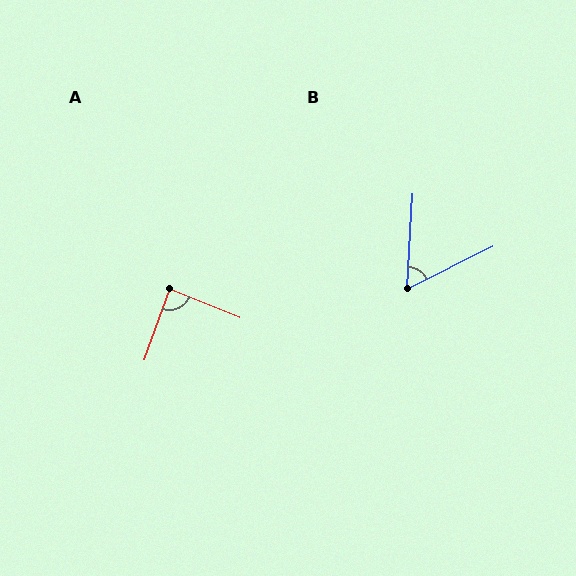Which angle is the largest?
A, at approximately 88 degrees.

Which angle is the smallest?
B, at approximately 60 degrees.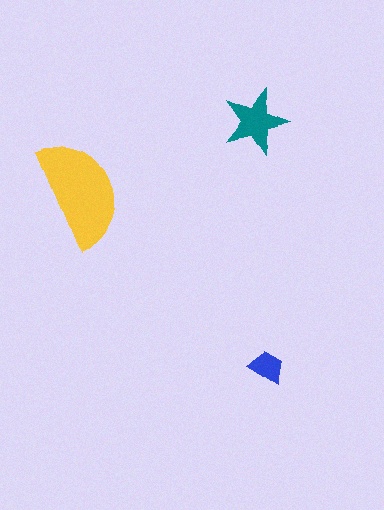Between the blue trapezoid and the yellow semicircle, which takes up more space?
The yellow semicircle.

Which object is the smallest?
The blue trapezoid.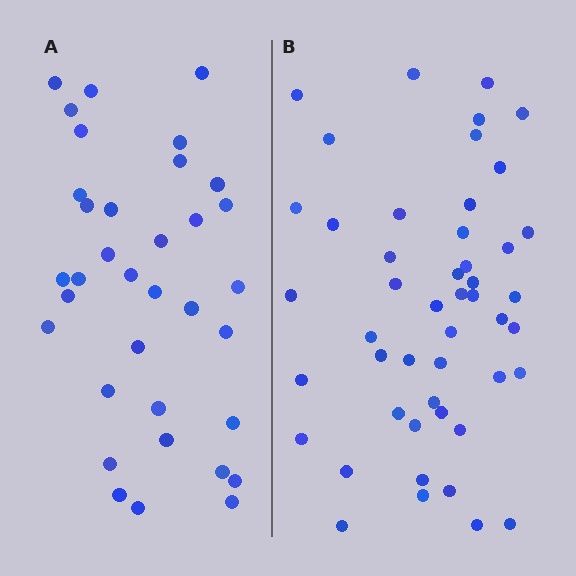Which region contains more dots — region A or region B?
Region B (the right region) has more dots.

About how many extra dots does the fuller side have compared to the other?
Region B has approximately 15 more dots than region A.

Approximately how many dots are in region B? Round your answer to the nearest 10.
About 50 dots. (The exact count is 48, which rounds to 50.)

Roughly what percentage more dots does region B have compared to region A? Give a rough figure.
About 35% more.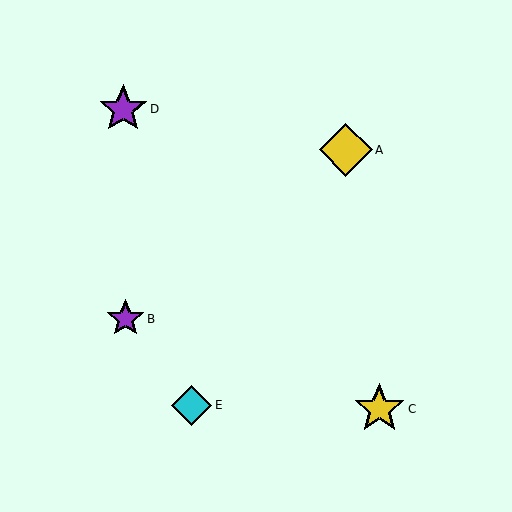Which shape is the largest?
The yellow diamond (labeled A) is the largest.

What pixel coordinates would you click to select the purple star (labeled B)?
Click at (126, 319) to select the purple star B.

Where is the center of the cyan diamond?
The center of the cyan diamond is at (191, 405).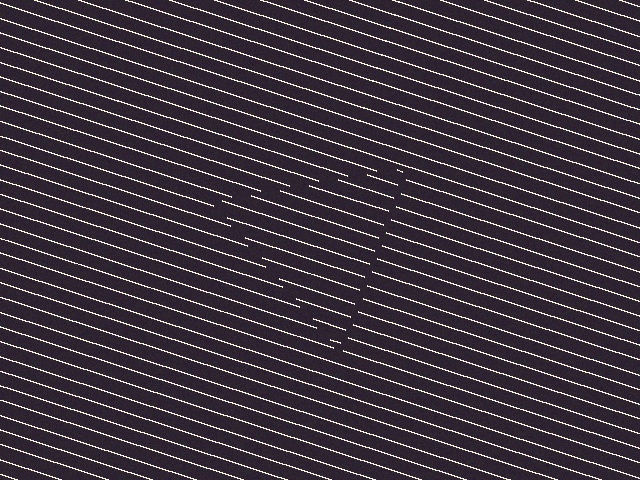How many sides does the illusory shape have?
3 sides — the line-ends trace a triangle.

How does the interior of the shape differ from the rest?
The interior of the shape contains the same grating, shifted by half a period — the contour is defined by the phase discontinuity where line-ends from the inner and outer gratings abut.